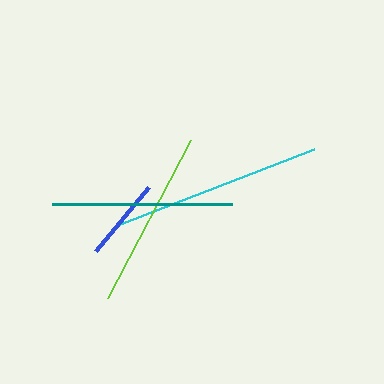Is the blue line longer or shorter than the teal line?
The teal line is longer than the blue line.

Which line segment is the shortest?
The blue line is the shortest at approximately 83 pixels.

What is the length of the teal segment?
The teal segment is approximately 179 pixels long.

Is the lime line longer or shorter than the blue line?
The lime line is longer than the blue line.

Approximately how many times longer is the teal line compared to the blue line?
The teal line is approximately 2.2 times the length of the blue line.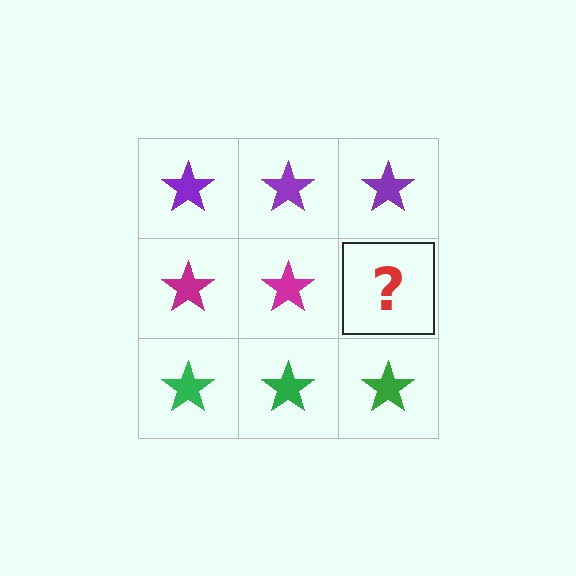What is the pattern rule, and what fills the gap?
The rule is that each row has a consistent color. The gap should be filled with a magenta star.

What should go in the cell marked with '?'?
The missing cell should contain a magenta star.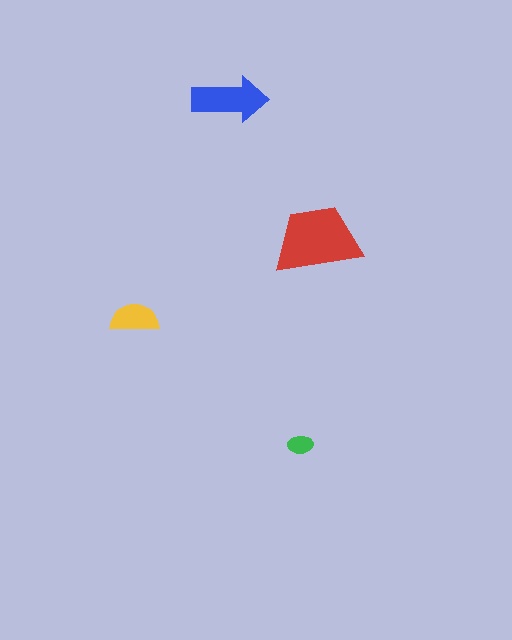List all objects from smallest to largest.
The green ellipse, the yellow semicircle, the blue arrow, the red trapezoid.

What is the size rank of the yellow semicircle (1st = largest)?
3rd.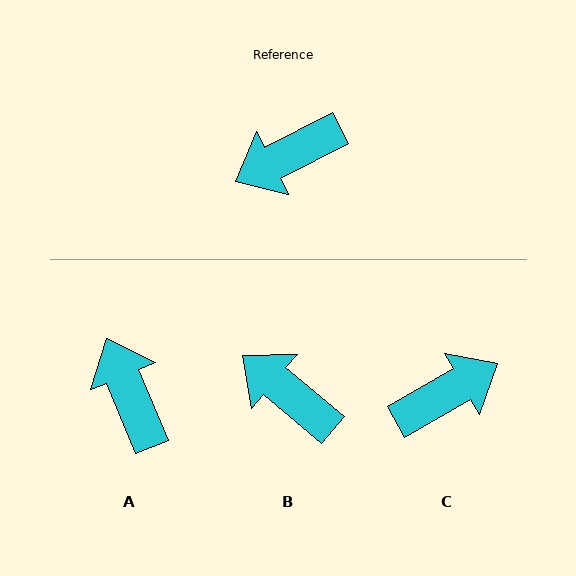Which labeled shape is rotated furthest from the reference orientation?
C, about 177 degrees away.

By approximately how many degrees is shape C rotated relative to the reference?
Approximately 177 degrees clockwise.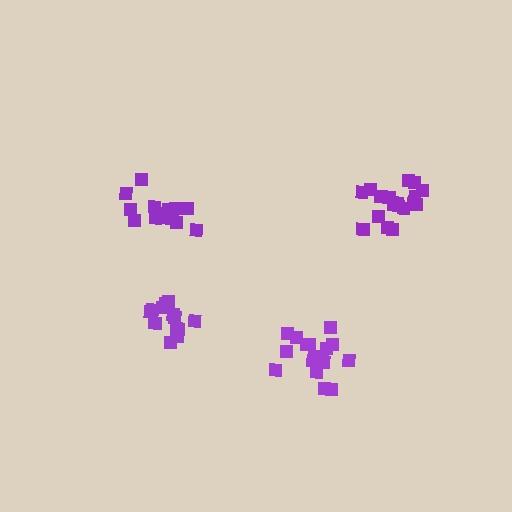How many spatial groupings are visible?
There are 4 spatial groupings.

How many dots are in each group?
Group 1: 17 dots, Group 2: 18 dots, Group 3: 16 dots, Group 4: 13 dots (64 total).